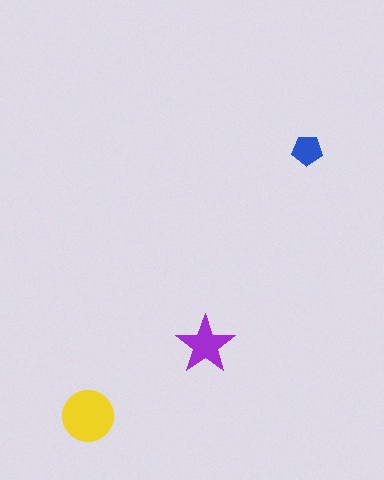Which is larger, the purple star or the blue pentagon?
The purple star.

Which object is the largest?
The yellow circle.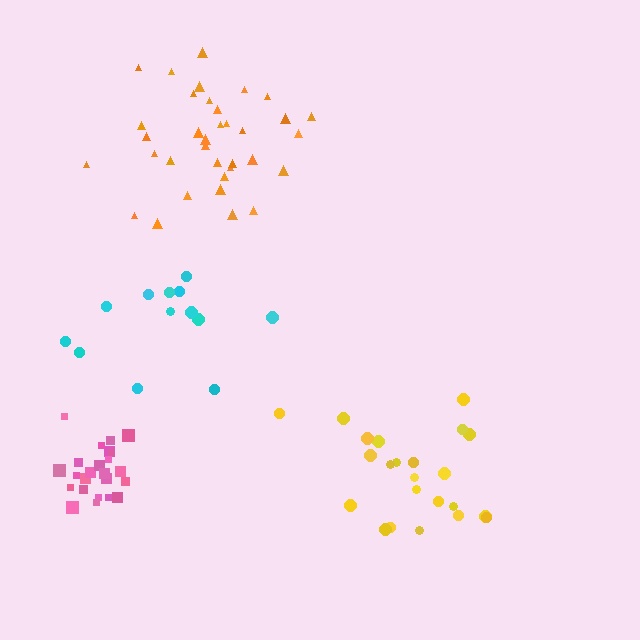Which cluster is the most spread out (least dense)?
Cyan.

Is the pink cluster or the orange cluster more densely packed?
Pink.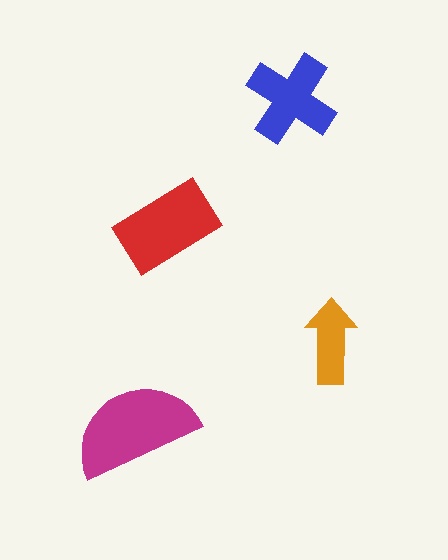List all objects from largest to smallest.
The magenta semicircle, the red rectangle, the blue cross, the orange arrow.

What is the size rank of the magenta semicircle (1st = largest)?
1st.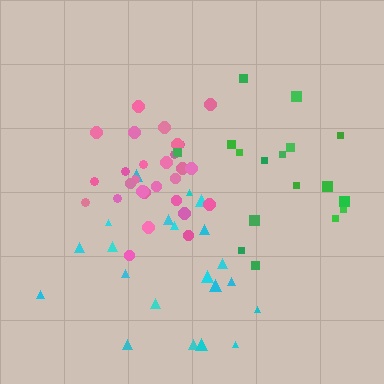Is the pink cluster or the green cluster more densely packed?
Pink.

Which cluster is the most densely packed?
Pink.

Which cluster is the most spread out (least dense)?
Cyan.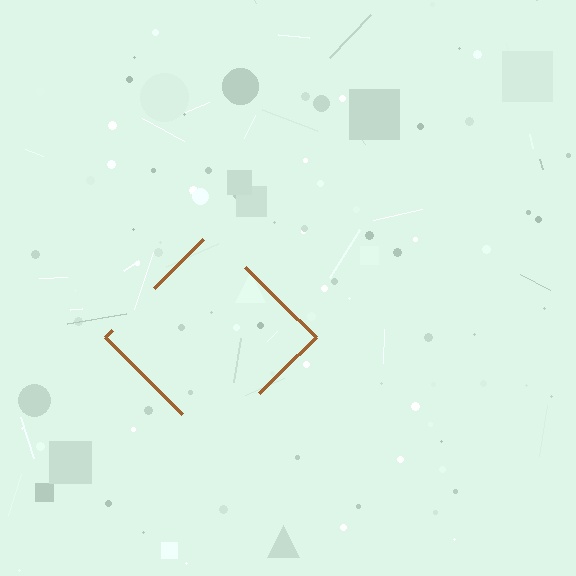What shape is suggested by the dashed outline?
The dashed outline suggests a diamond.